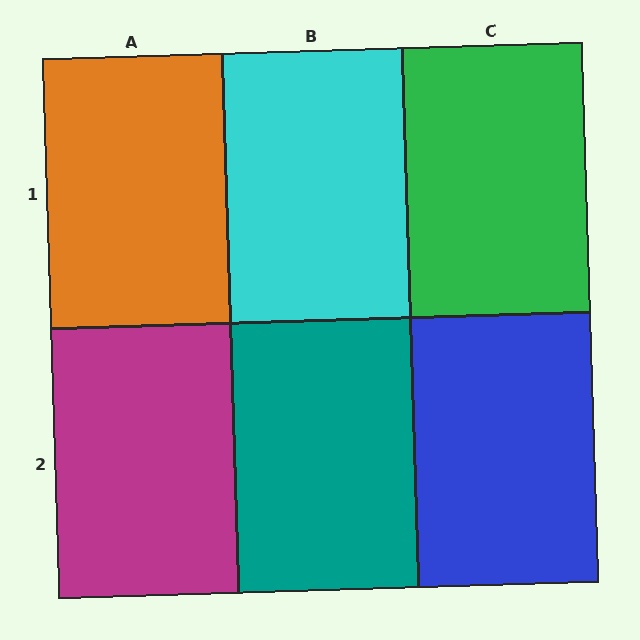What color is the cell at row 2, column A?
Magenta.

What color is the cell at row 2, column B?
Teal.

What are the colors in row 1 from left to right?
Orange, cyan, green.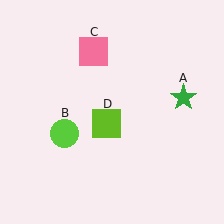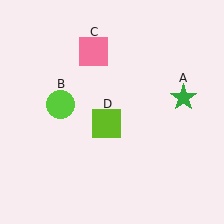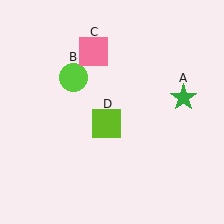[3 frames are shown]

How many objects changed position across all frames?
1 object changed position: lime circle (object B).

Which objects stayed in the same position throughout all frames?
Green star (object A) and pink square (object C) and lime square (object D) remained stationary.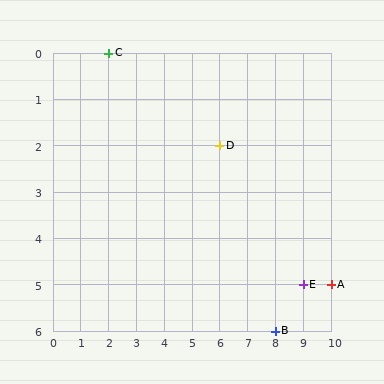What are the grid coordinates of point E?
Point E is at grid coordinates (9, 5).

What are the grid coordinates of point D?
Point D is at grid coordinates (6, 2).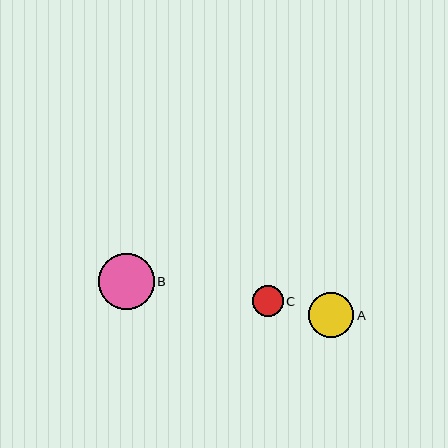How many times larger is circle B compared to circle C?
Circle B is approximately 1.8 times the size of circle C.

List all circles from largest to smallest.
From largest to smallest: B, A, C.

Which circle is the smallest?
Circle C is the smallest with a size of approximately 31 pixels.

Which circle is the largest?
Circle B is the largest with a size of approximately 55 pixels.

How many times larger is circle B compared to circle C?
Circle B is approximately 1.8 times the size of circle C.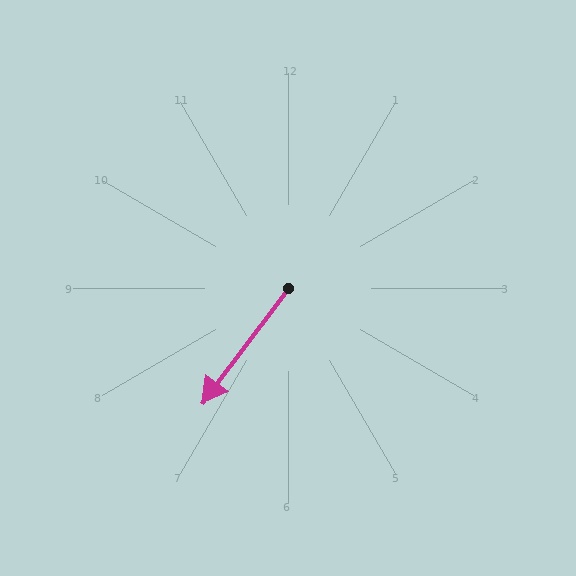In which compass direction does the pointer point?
Southwest.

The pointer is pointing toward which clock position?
Roughly 7 o'clock.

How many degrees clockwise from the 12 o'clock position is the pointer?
Approximately 217 degrees.